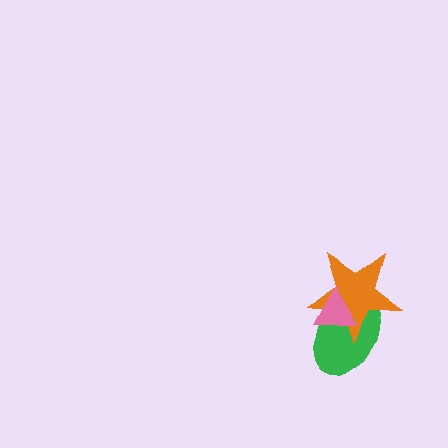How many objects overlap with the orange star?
2 objects overlap with the orange star.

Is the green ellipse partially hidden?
Yes, it is partially covered by another shape.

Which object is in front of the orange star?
The pink triangle is in front of the orange star.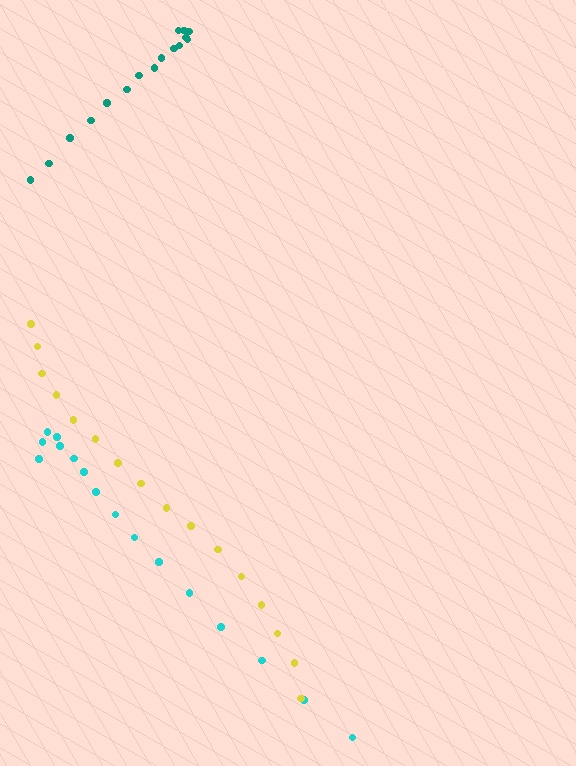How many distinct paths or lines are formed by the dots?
There are 3 distinct paths.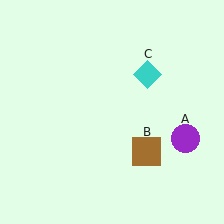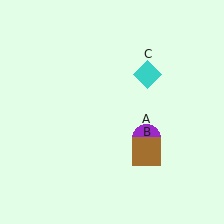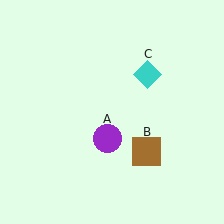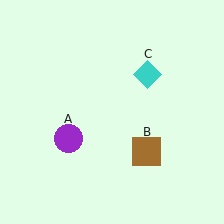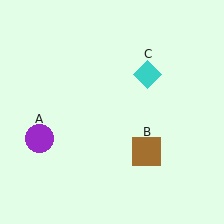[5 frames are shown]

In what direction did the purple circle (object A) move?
The purple circle (object A) moved left.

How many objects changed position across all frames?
1 object changed position: purple circle (object A).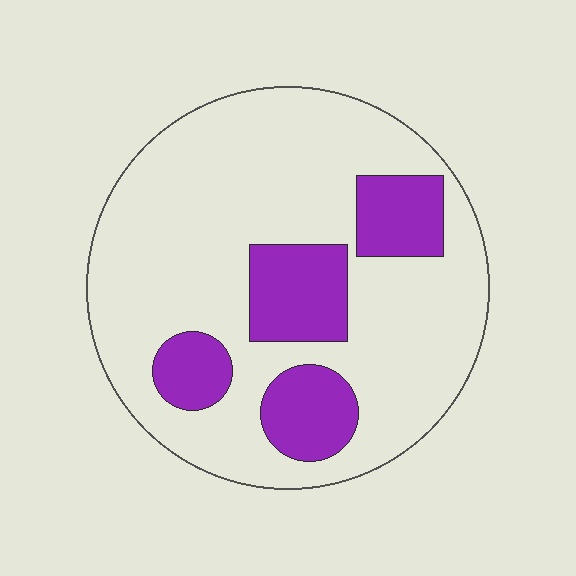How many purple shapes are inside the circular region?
4.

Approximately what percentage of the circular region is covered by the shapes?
Approximately 25%.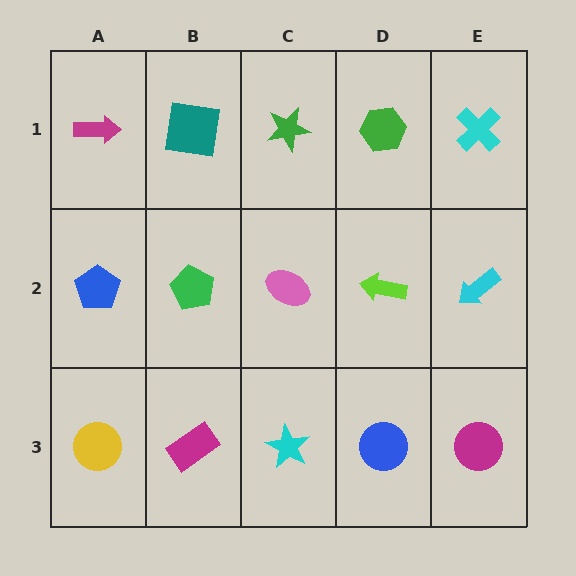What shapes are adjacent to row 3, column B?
A green pentagon (row 2, column B), a yellow circle (row 3, column A), a cyan star (row 3, column C).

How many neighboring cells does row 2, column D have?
4.